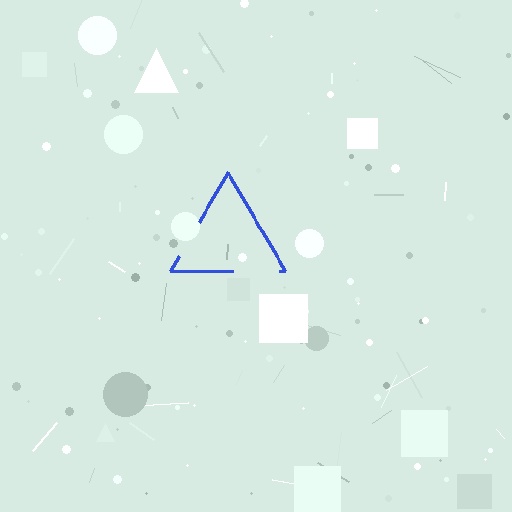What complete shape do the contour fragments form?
The contour fragments form a triangle.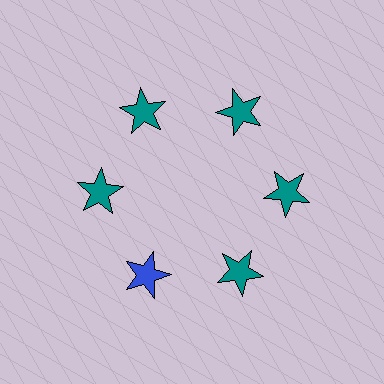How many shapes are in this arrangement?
There are 6 shapes arranged in a ring pattern.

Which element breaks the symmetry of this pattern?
The blue star at roughly the 7 o'clock position breaks the symmetry. All other shapes are teal stars.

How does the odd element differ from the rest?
It has a different color: blue instead of teal.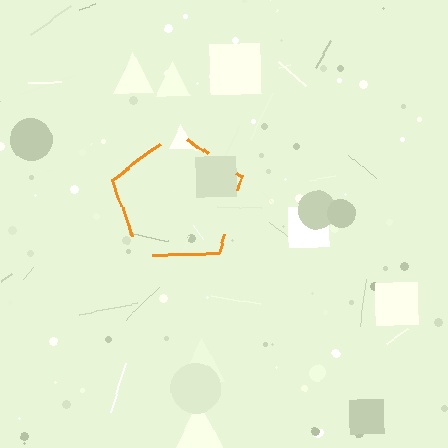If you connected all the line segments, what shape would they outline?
They would outline a pentagon.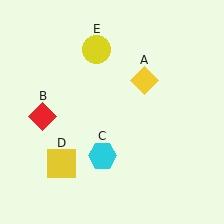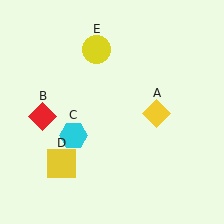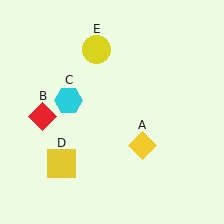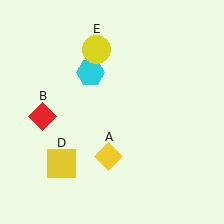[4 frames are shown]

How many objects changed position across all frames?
2 objects changed position: yellow diamond (object A), cyan hexagon (object C).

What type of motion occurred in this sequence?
The yellow diamond (object A), cyan hexagon (object C) rotated clockwise around the center of the scene.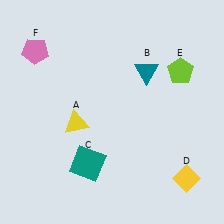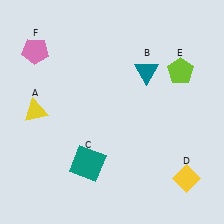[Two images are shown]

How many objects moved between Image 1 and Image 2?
1 object moved between the two images.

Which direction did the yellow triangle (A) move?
The yellow triangle (A) moved left.